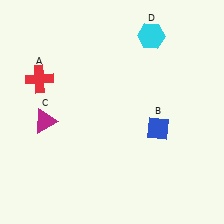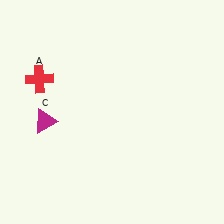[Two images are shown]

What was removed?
The blue diamond (B), the cyan hexagon (D) were removed in Image 2.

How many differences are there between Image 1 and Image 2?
There are 2 differences between the two images.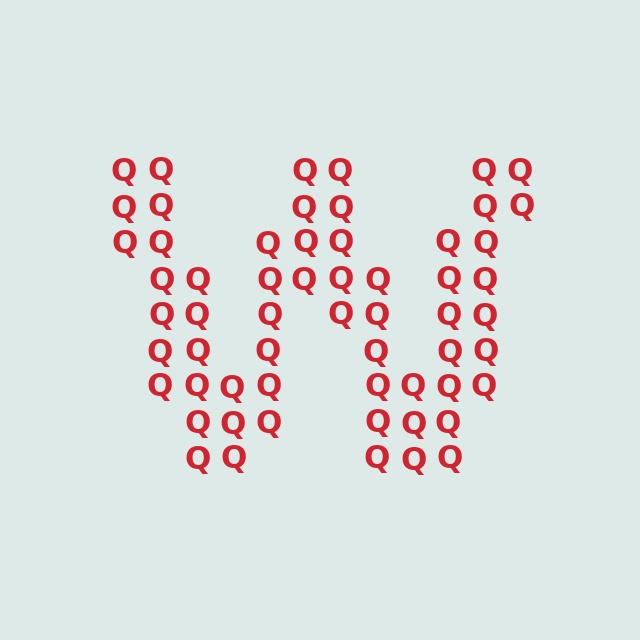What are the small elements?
The small elements are letter Q's.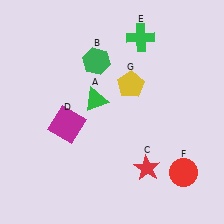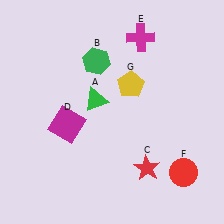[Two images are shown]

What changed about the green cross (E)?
In Image 1, E is green. In Image 2, it changed to magenta.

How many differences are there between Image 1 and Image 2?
There is 1 difference between the two images.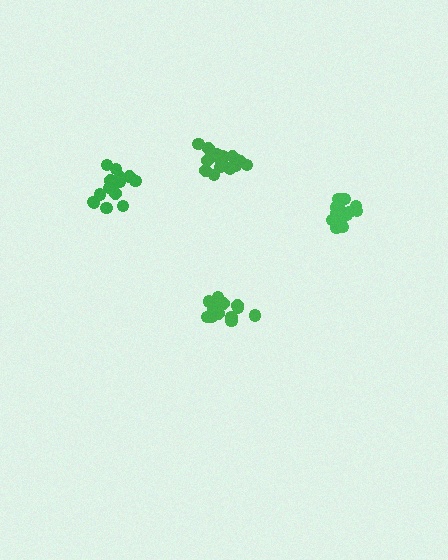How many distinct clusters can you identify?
There are 4 distinct clusters.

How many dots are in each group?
Group 1: 17 dots, Group 2: 16 dots, Group 3: 17 dots, Group 4: 13 dots (63 total).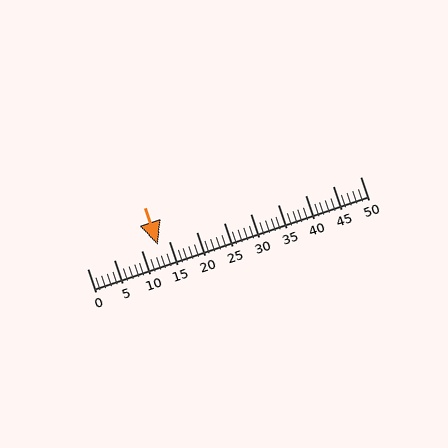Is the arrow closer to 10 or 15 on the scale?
The arrow is closer to 15.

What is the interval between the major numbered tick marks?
The major tick marks are spaced 5 units apart.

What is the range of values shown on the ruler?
The ruler shows values from 0 to 50.